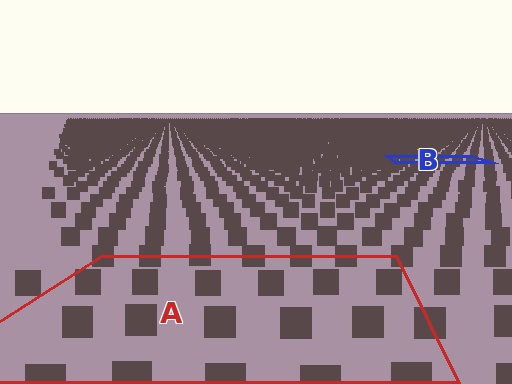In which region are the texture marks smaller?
The texture marks are smaller in region B, because it is farther away.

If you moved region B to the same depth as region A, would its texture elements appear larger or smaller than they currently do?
They would appear larger. At a closer depth, the same texture elements are projected at a bigger on-screen size.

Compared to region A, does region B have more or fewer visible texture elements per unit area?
Region B has more texture elements per unit area — they are packed more densely because it is farther away.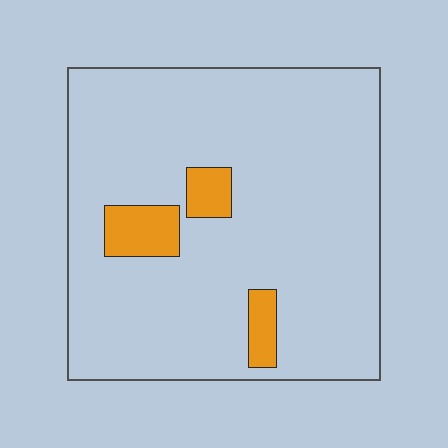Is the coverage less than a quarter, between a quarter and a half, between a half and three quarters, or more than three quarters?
Less than a quarter.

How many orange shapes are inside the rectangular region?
3.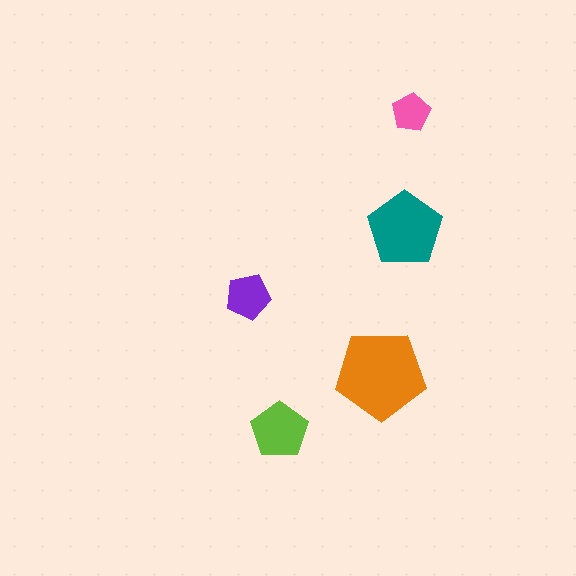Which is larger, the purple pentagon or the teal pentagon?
The teal one.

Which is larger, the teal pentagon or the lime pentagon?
The teal one.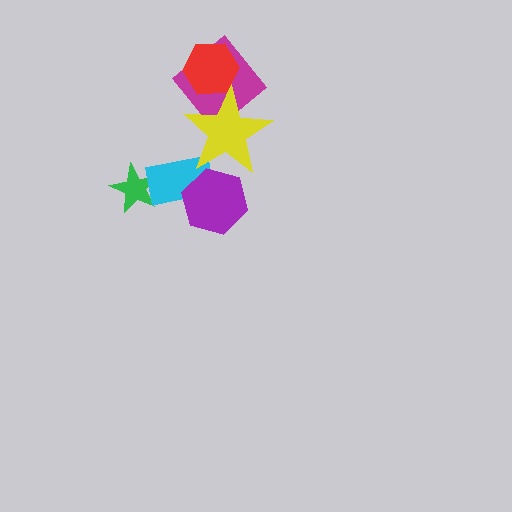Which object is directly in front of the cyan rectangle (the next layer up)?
The purple hexagon is directly in front of the cyan rectangle.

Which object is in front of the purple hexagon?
The yellow star is in front of the purple hexagon.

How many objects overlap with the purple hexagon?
2 objects overlap with the purple hexagon.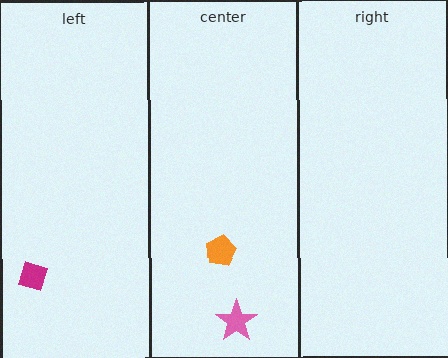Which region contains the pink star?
The center region.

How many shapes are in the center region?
2.